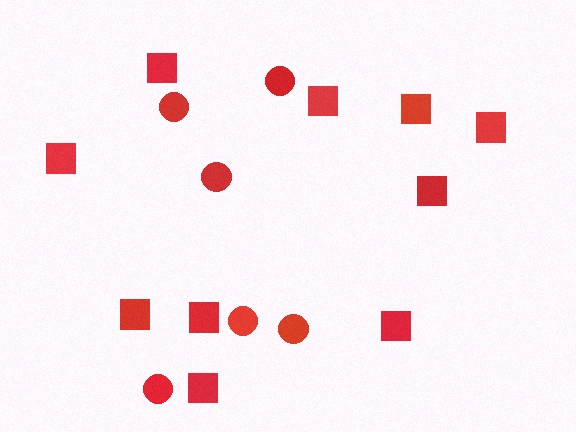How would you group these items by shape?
There are 2 groups: one group of squares (10) and one group of circles (6).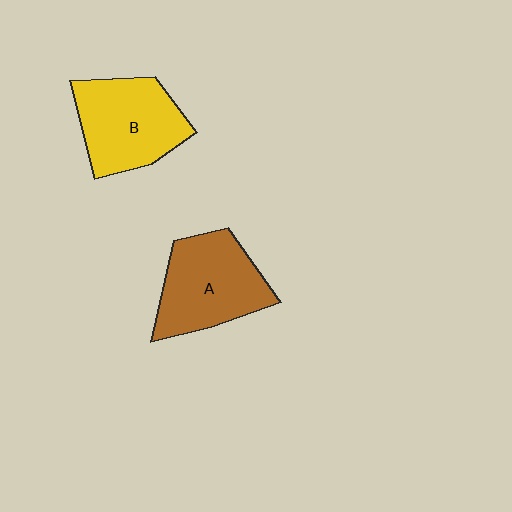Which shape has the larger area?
Shape A (brown).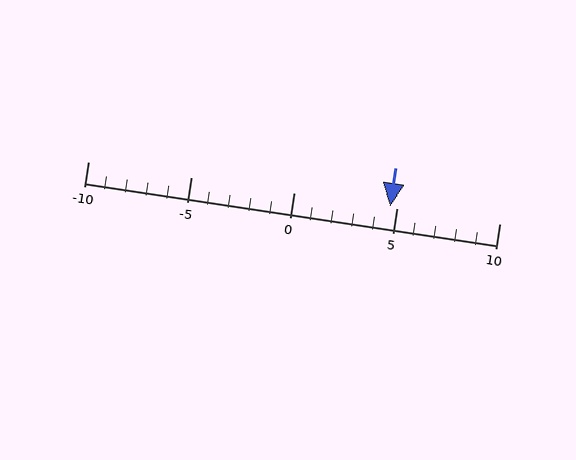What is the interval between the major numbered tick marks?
The major tick marks are spaced 5 units apart.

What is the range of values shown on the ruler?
The ruler shows values from -10 to 10.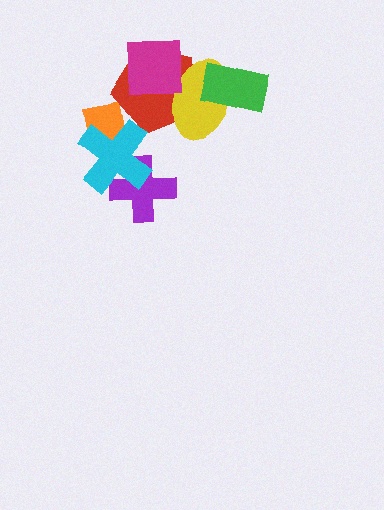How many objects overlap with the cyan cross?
2 objects overlap with the cyan cross.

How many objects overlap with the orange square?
2 objects overlap with the orange square.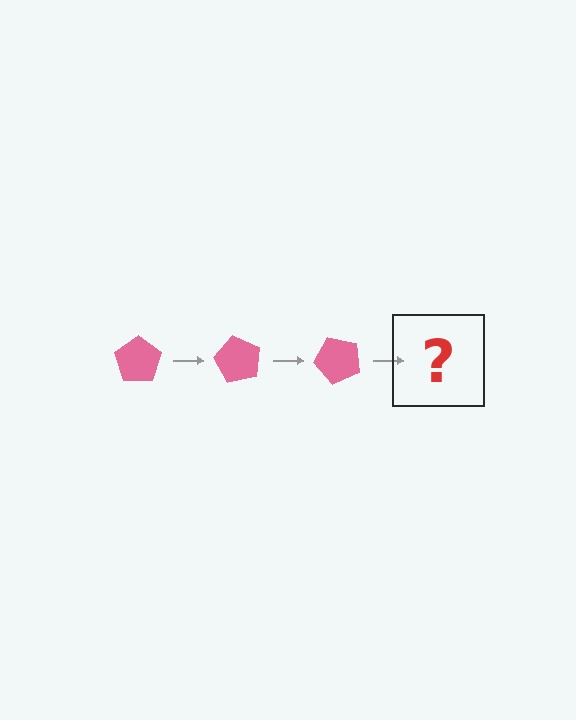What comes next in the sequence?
The next element should be a pink pentagon rotated 180 degrees.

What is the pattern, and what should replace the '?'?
The pattern is that the pentagon rotates 60 degrees each step. The '?' should be a pink pentagon rotated 180 degrees.